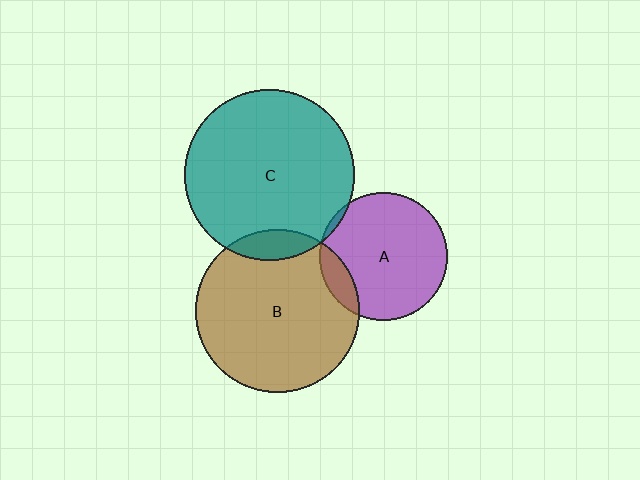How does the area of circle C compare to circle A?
Approximately 1.8 times.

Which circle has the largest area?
Circle C (teal).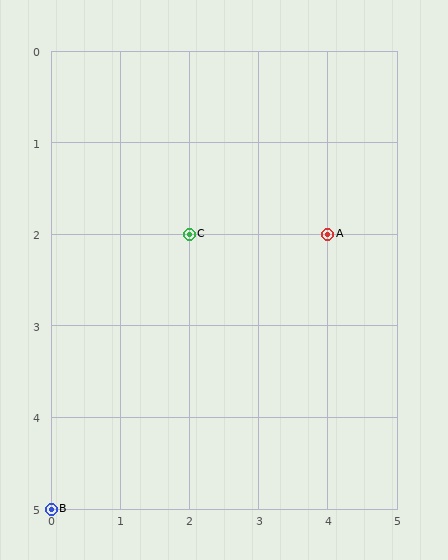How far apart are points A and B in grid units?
Points A and B are 4 columns and 3 rows apart (about 5.0 grid units diagonally).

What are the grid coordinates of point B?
Point B is at grid coordinates (0, 5).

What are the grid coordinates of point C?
Point C is at grid coordinates (2, 2).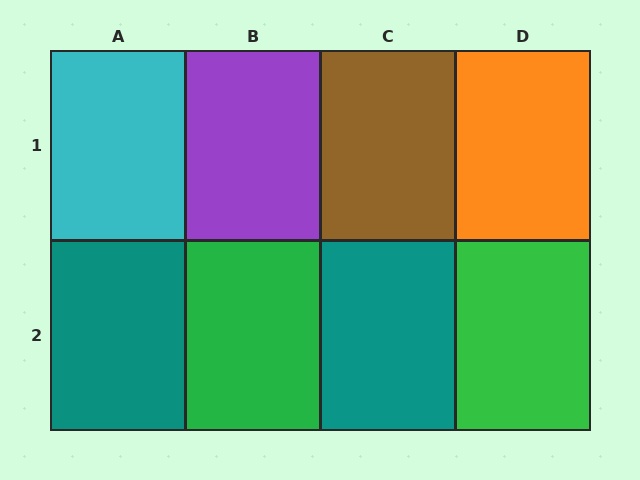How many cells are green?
2 cells are green.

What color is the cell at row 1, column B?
Purple.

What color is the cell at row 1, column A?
Cyan.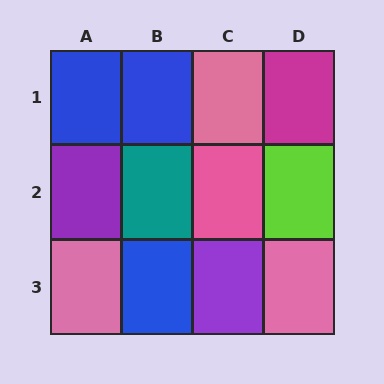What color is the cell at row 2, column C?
Pink.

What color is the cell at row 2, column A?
Purple.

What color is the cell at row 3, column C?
Purple.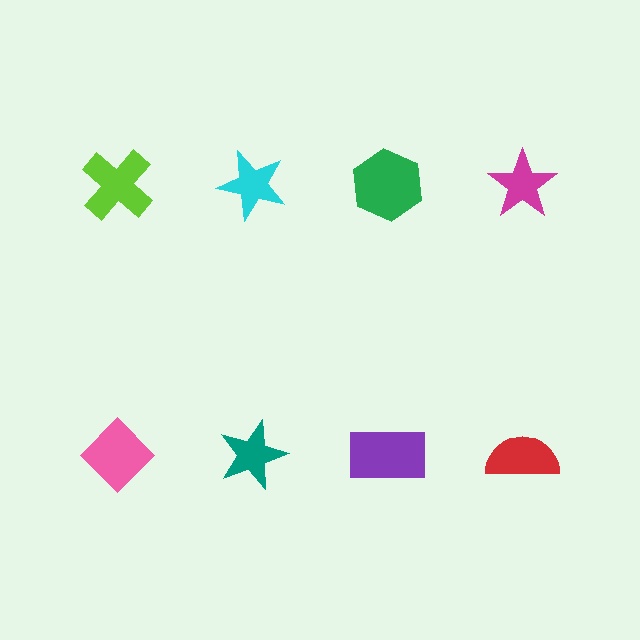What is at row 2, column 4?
A red semicircle.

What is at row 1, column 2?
A cyan star.